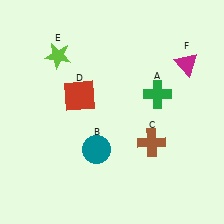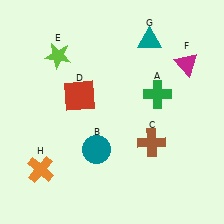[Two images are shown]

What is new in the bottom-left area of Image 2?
An orange cross (H) was added in the bottom-left area of Image 2.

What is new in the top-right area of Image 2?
A teal triangle (G) was added in the top-right area of Image 2.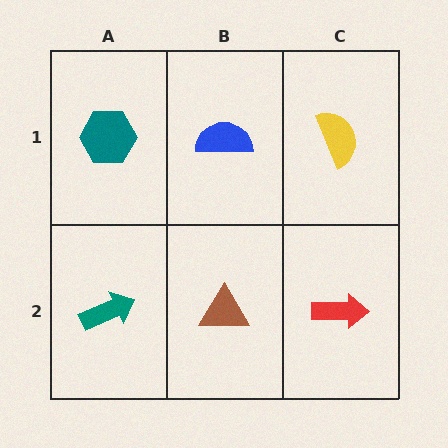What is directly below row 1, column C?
A red arrow.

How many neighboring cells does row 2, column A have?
2.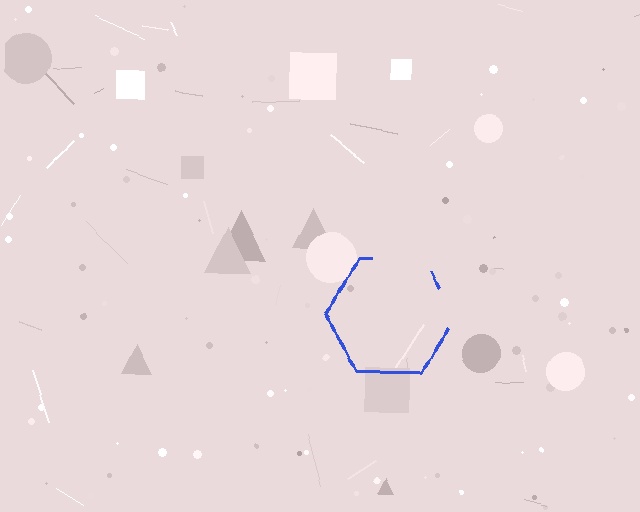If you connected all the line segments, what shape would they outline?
They would outline a hexagon.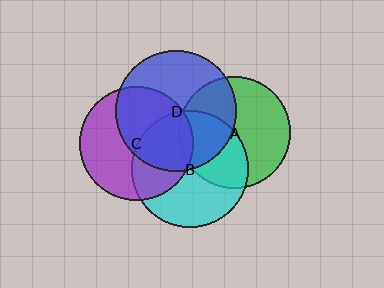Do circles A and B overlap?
Yes.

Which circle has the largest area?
Circle D (blue).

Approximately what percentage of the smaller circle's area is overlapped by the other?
Approximately 40%.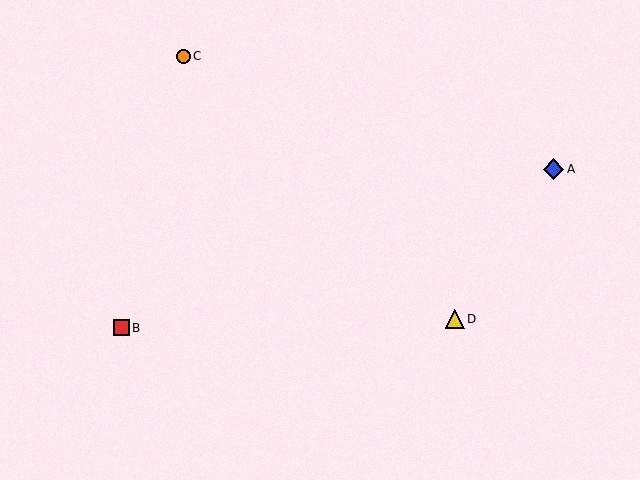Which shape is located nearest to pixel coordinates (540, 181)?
The blue diamond (labeled A) at (554, 169) is nearest to that location.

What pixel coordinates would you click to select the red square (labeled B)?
Click at (122, 328) to select the red square B.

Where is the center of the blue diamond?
The center of the blue diamond is at (554, 169).